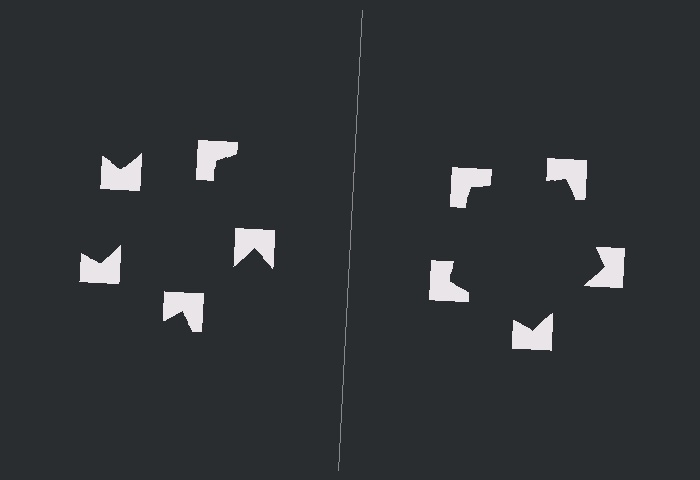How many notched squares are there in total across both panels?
10 — 5 on each side.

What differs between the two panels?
The notched squares are positioned identically on both sides; only the wedge orientations differ. On the right they align to a pentagon; on the left they are misaligned.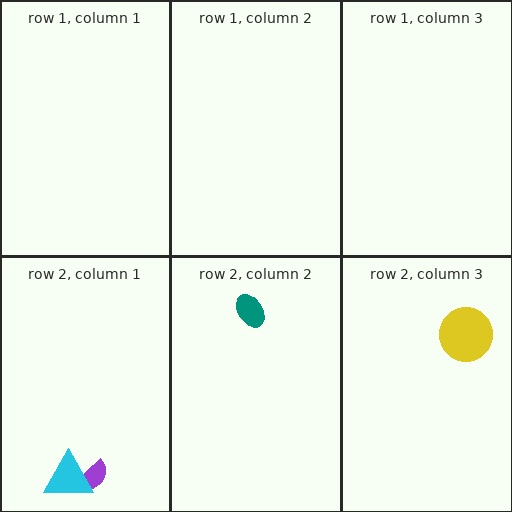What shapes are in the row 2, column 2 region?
The teal ellipse.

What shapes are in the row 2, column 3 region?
The yellow circle.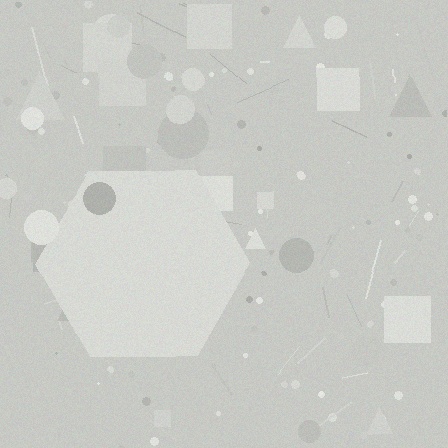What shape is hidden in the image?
A hexagon is hidden in the image.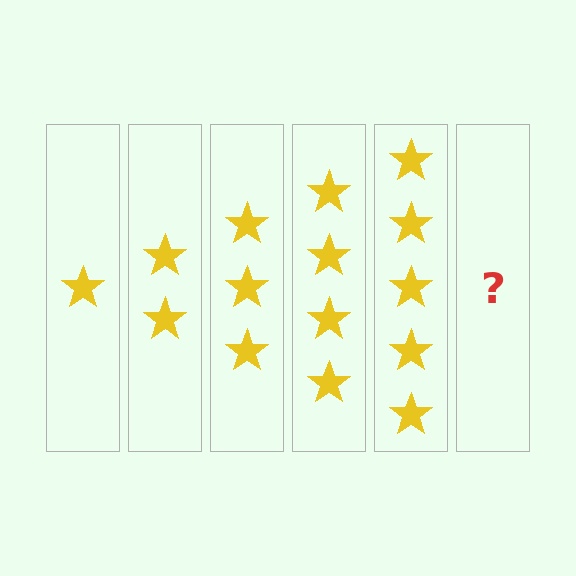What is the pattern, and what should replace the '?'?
The pattern is that each step adds one more star. The '?' should be 6 stars.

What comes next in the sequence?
The next element should be 6 stars.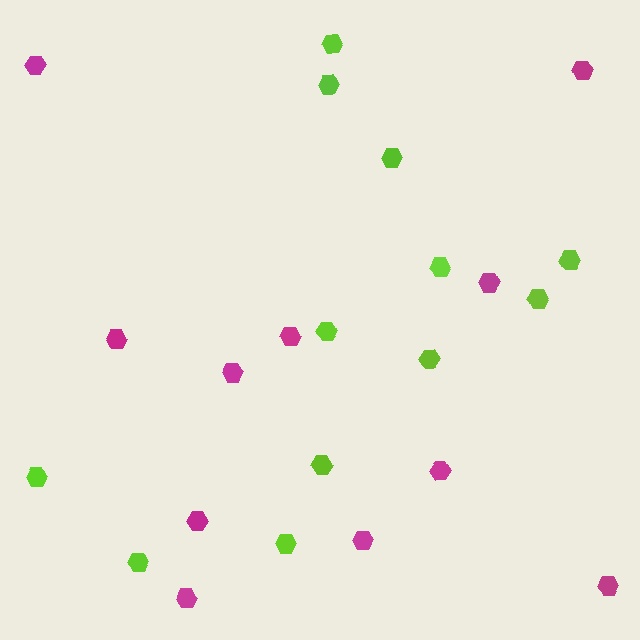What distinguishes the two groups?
There are 2 groups: one group of magenta hexagons (11) and one group of lime hexagons (12).